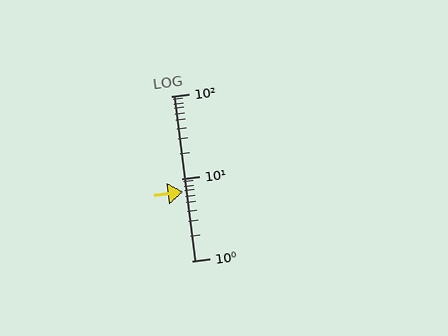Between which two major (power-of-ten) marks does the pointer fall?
The pointer is between 1 and 10.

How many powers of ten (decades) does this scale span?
The scale spans 2 decades, from 1 to 100.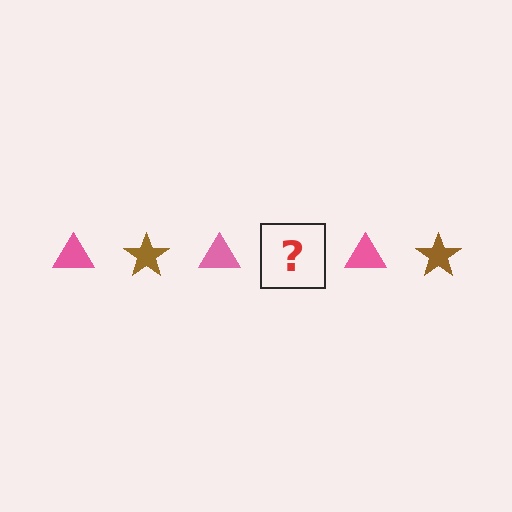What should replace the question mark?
The question mark should be replaced with a brown star.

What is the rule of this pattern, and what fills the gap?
The rule is that the pattern alternates between pink triangle and brown star. The gap should be filled with a brown star.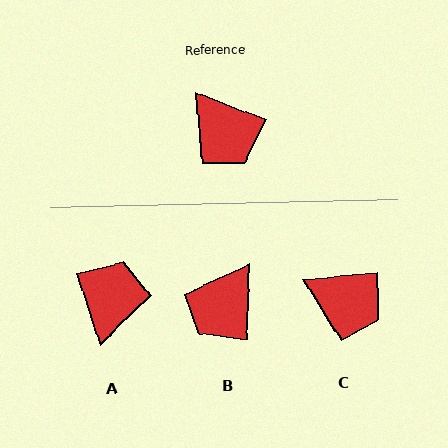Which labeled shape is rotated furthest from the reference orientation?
A, about 129 degrees away.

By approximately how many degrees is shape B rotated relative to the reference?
Approximately 71 degrees clockwise.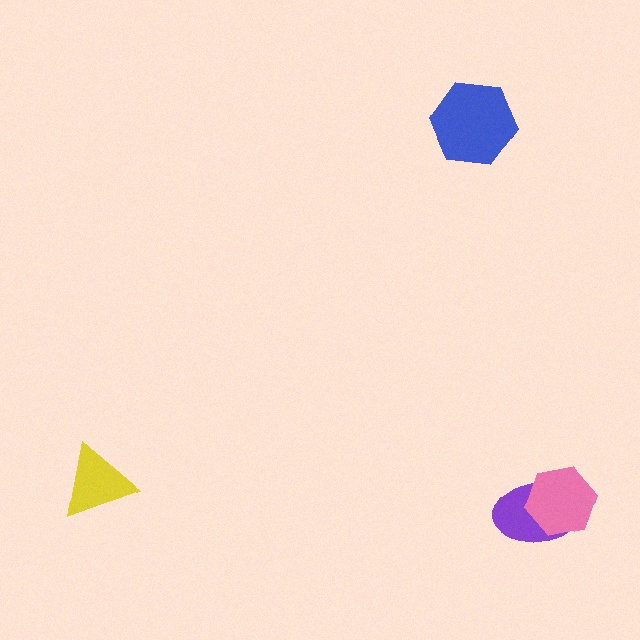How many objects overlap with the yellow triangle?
0 objects overlap with the yellow triangle.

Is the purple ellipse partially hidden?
Yes, it is partially covered by another shape.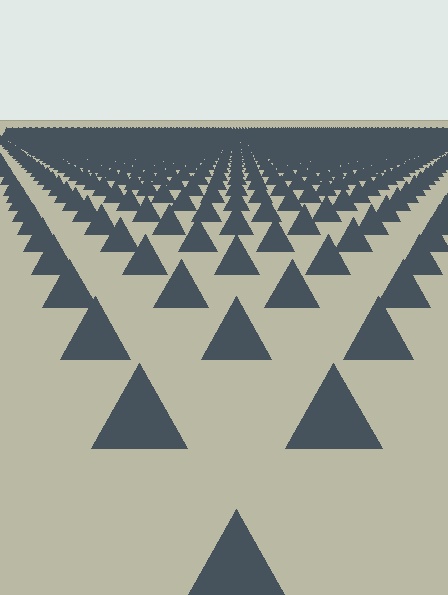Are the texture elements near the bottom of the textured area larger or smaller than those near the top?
Larger. Near the bottom, elements are closer to the viewer and appear at a bigger on-screen size.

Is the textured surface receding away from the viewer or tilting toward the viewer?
The surface is receding away from the viewer. Texture elements get smaller and denser toward the top.